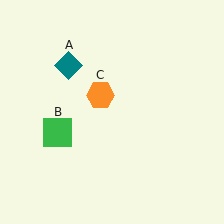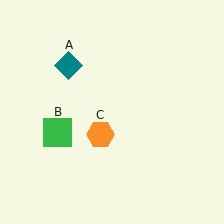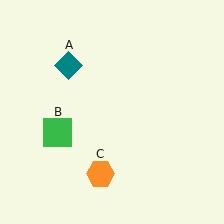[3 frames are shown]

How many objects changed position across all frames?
1 object changed position: orange hexagon (object C).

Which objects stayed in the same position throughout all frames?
Teal diamond (object A) and green square (object B) remained stationary.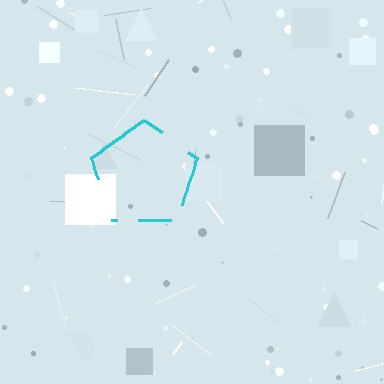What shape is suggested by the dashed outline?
The dashed outline suggests a pentagon.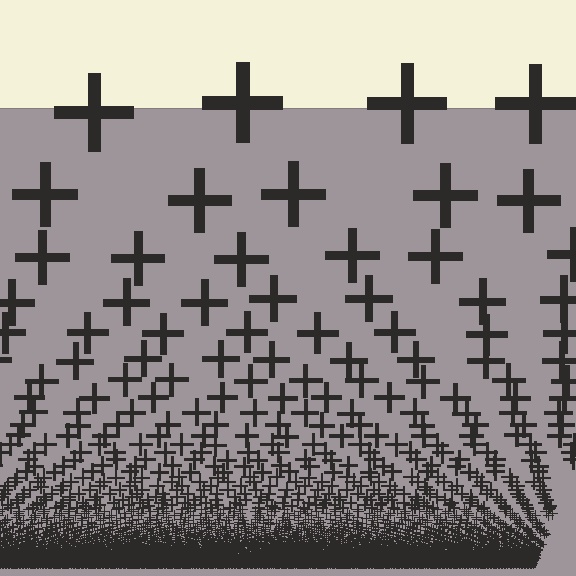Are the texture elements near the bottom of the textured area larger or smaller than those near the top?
Smaller. The gradient is inverted — elements near the bottom are smaller and denser.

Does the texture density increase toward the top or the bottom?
Density increases toward the bottom.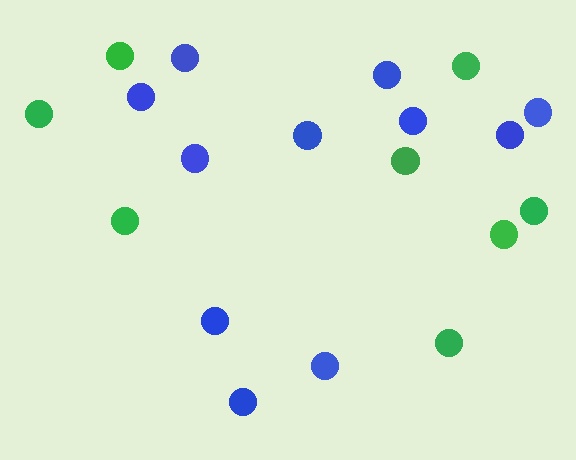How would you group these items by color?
There are 2 groups: one group of blue circles (11) and one group of green circles (8).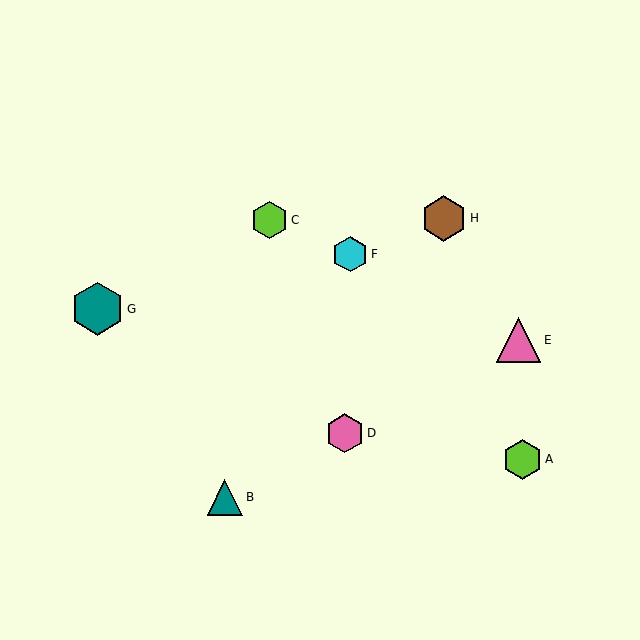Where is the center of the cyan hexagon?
The center of the cyan hexagon is at (350, 254).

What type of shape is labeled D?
Shape D is a pink hexagon.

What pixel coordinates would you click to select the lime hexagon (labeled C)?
Click at (269, 220) to select the lime hexagon C.